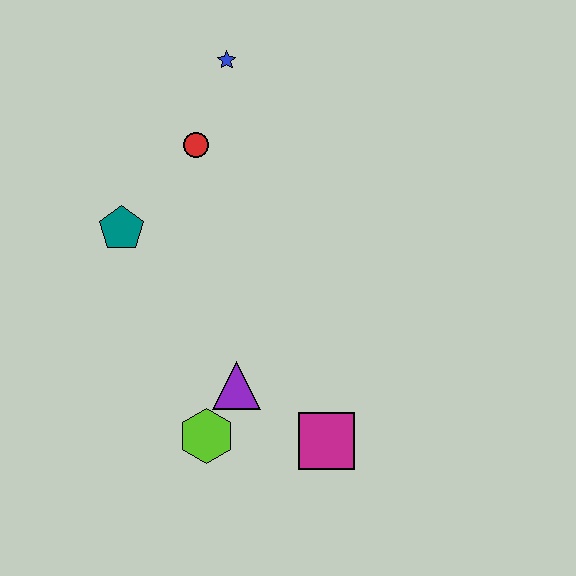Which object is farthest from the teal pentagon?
The magenta square is farthest from the teal pentagon.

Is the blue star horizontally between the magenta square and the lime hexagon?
Yes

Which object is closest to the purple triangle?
The lime hexagon is closest to the purple triangle.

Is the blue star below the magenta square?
No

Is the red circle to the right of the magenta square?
No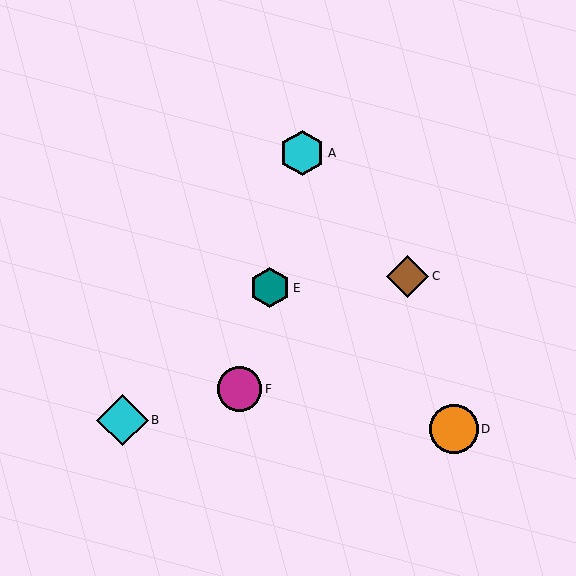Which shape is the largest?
The cyan diamond (labeled B) is the largest.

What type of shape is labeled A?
Shape A is a cyan hexagon.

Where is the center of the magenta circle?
The center of the magenta circle is at (240, 389).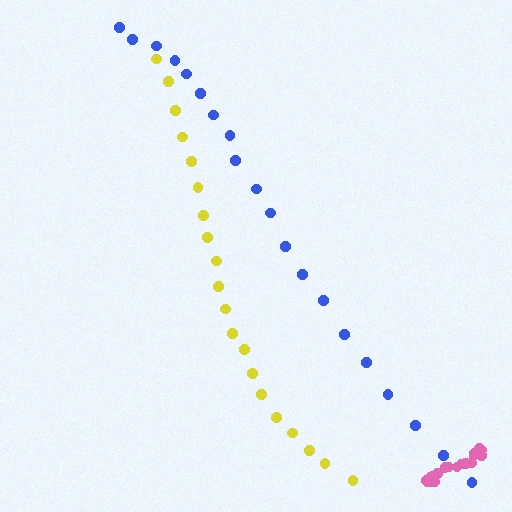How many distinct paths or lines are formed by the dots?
There are 3 distinct paths.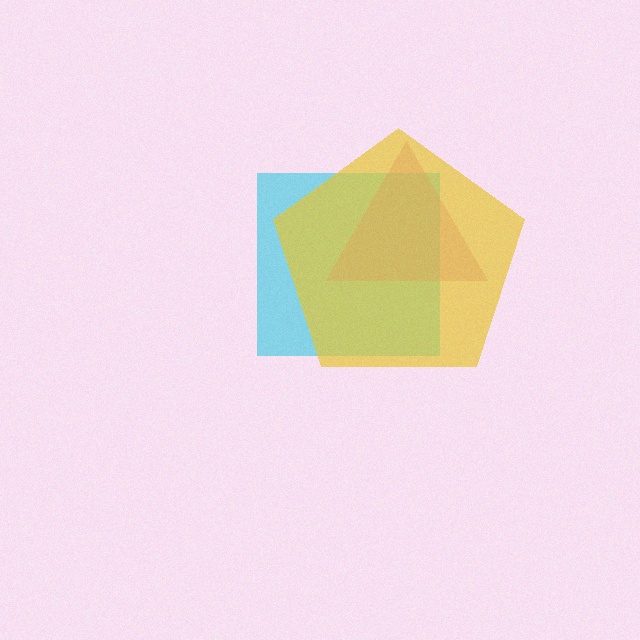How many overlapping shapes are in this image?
There are 3 overlapping shapes in the image.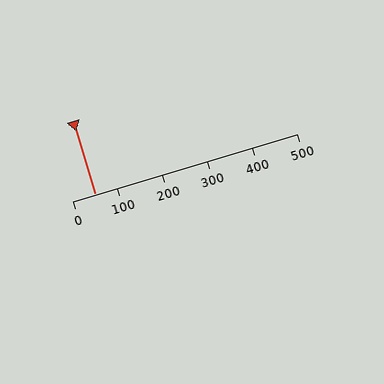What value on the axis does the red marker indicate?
The marker indicates approximately 50.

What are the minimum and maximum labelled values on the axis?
The axis runs from 0 to 500.